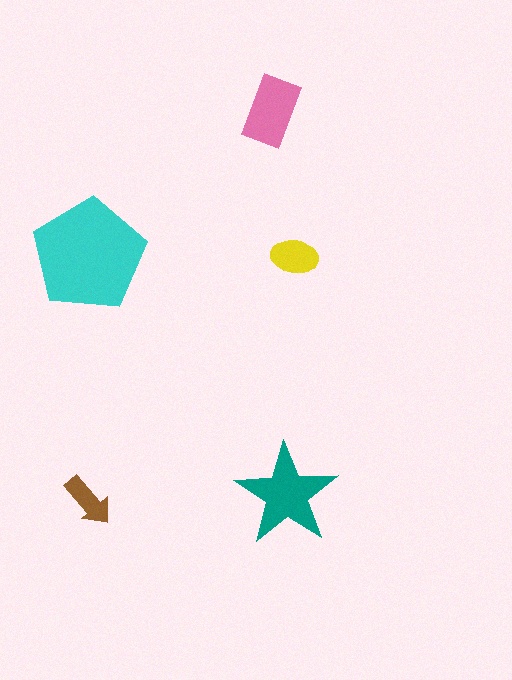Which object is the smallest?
The brown arrow.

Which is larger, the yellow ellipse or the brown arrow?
The yellow ellipse.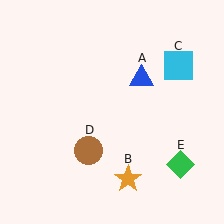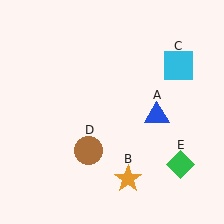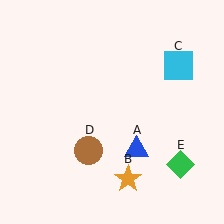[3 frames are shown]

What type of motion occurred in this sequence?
The blue triangle (object A) rotated clockwise around the center of the scene.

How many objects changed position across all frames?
1 object changed position: blue triangle (object A).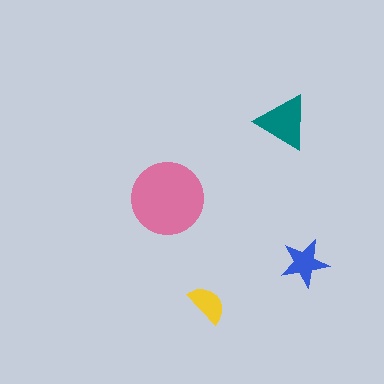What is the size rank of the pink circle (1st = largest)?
1st.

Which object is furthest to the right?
The blue star is rightmost.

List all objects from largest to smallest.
The pink circle, the teal triangle, the blue star, the yellow semicircle.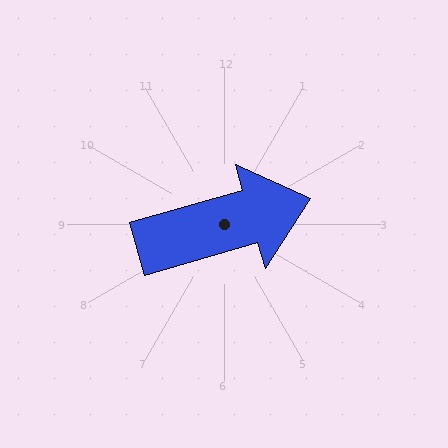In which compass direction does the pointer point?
East.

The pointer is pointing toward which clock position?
Roughly 2 o'clock.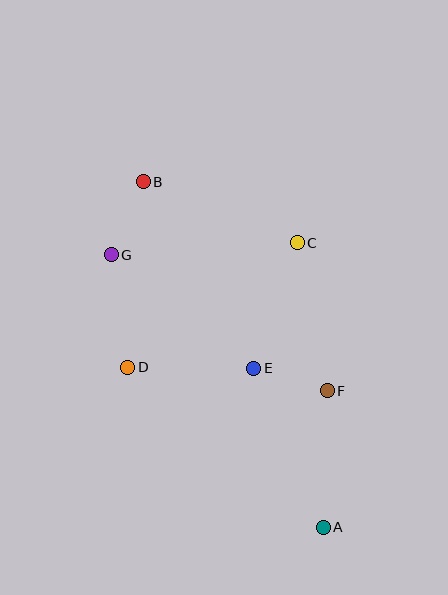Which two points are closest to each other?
Points E and F are closest to each other.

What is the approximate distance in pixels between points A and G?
The distance between A and G is approximately 345 pixels.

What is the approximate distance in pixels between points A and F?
The distance between A and F is approximately 137 pixels.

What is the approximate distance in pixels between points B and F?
The distance between B and F is approximately 278 pixels.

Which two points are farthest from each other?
Points A and B are farthest from each other.